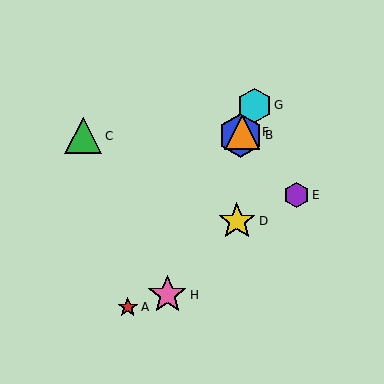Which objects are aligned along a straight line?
Objects B, F, G, H are aligned along a straight line.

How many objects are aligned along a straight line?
4 objects (B, F, G, H) are aligned along a straight line.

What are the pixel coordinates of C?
Object C is at (83, 136).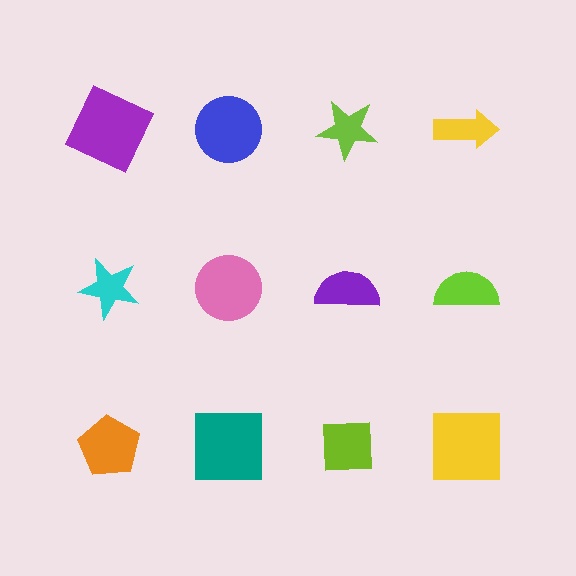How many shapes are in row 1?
4 shapes.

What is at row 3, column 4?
A yellow square.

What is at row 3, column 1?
An orange pentagon.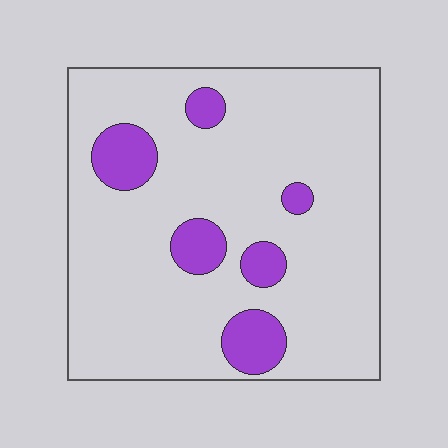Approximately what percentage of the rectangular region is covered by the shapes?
Approximately 15%.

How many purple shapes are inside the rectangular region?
6.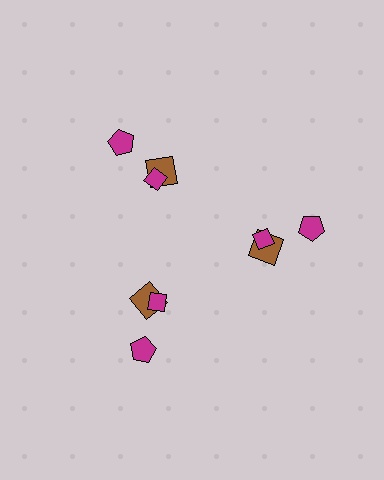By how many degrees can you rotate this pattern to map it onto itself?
The pattern maps onto itself every 120 degrees of rotation.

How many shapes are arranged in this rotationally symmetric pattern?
There are 9 shapes, arranged in 3 groups of 3.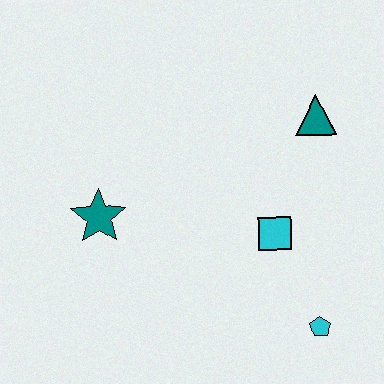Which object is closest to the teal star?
The cyan square is closest to the teal star.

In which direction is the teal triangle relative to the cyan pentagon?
The teal triangle is above the cyan pentagon.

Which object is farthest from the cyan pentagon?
The teal star is farthest from the cyan pentagon.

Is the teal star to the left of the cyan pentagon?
Yes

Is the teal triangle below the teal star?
No